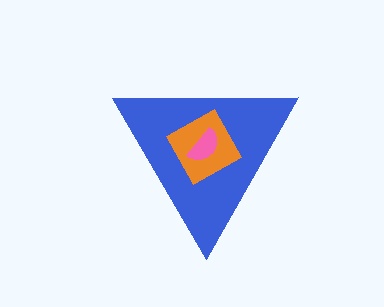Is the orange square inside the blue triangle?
Yes.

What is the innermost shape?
The pink semicircle.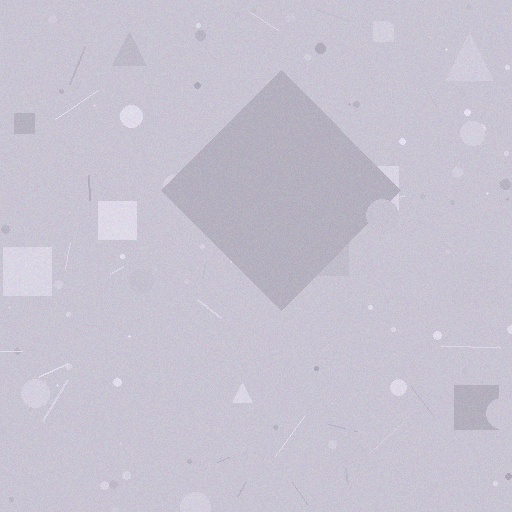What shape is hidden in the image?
A diamond is hidden in the image.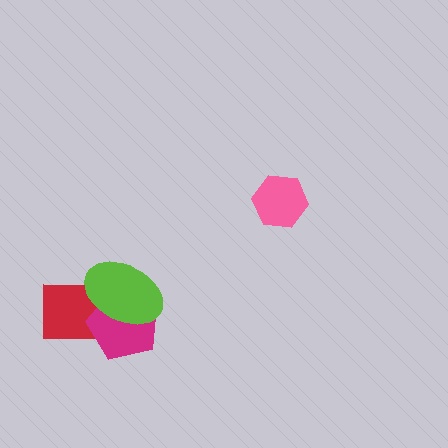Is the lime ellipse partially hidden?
No, no other shape covers it.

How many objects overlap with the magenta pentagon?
2 objects overlap with the magenta pentagon.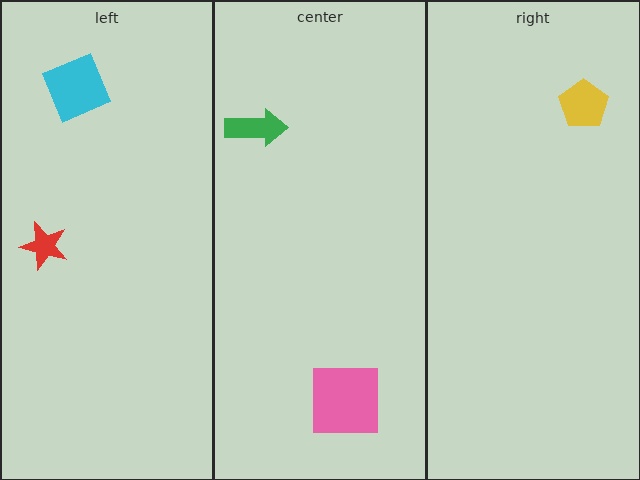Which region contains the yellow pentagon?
The right region.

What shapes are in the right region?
The yellow pentagon.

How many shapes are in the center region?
2.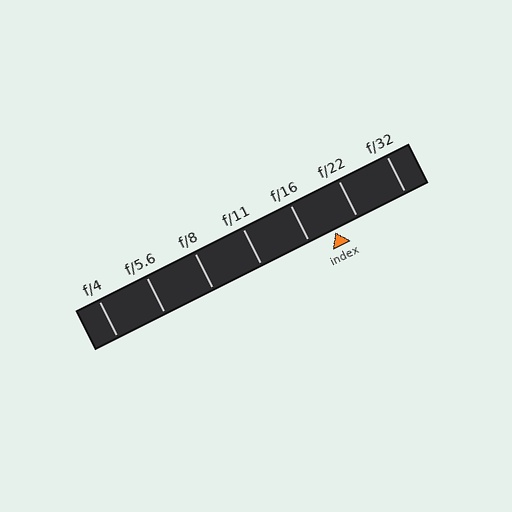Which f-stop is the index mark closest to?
The index mark is closest to f/22.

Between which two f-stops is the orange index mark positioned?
The index mark is between f/16 and f/22.